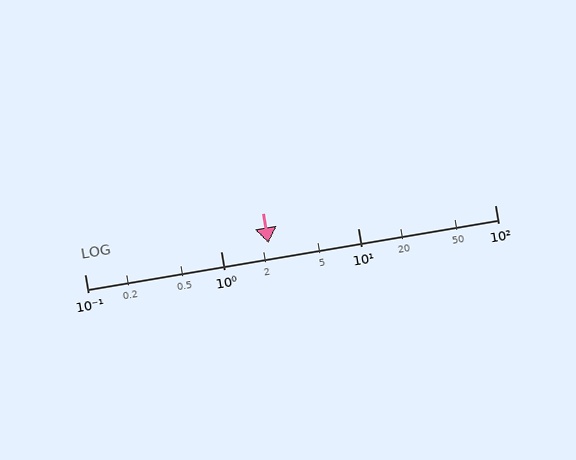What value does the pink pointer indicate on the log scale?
The pointer indicates approximately 2.2.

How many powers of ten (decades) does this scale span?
The scale spans 3 decades, from 0.1 to 100.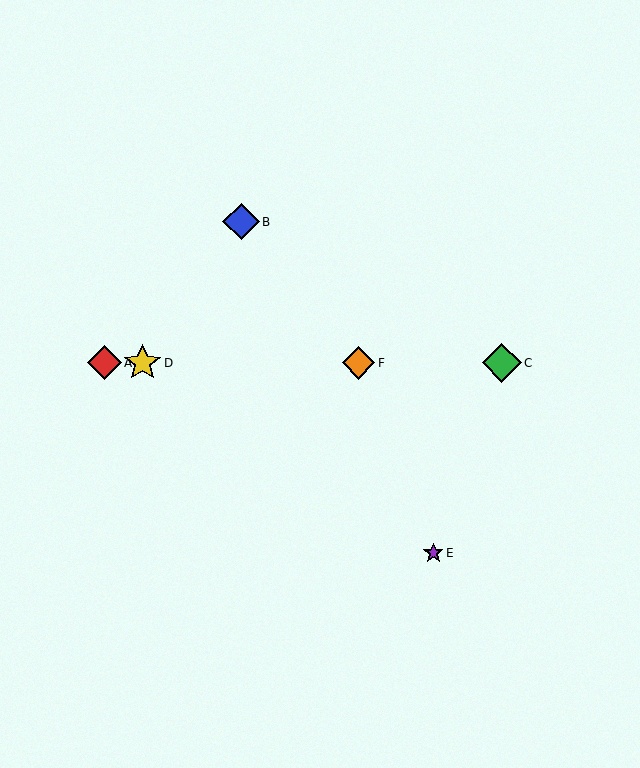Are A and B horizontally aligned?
No, A is at y≈363 and B is at y≈222.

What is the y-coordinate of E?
Object E is at y≈553.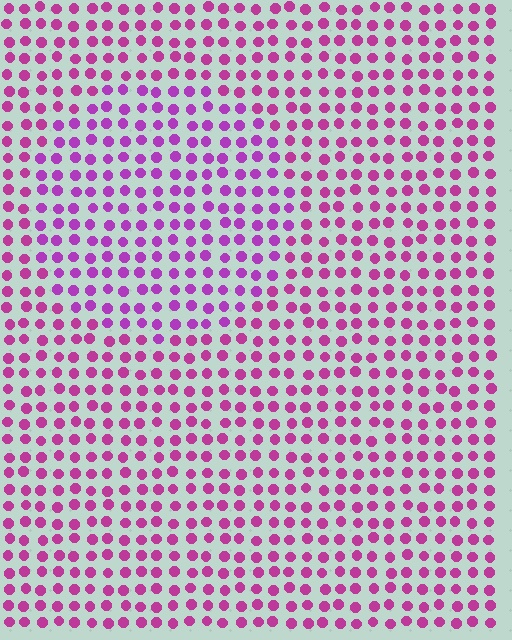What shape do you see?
I see a circle.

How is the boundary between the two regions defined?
The boundary is defined purely by a slight shift in hue (about 22 degrees). Spacing, size, and orientation are identical on both sides.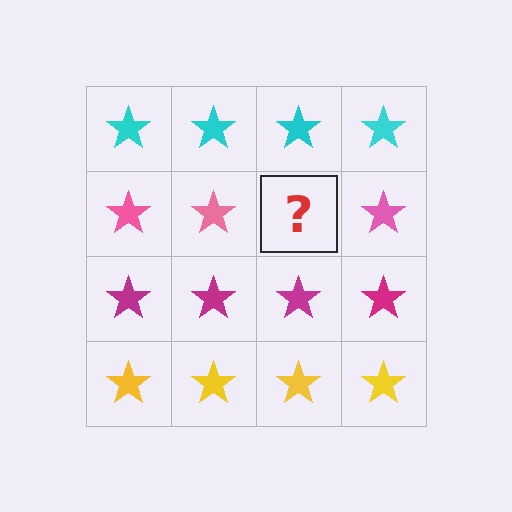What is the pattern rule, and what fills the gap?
The rule is that each row has a consistent color. The gap should be filled with a pink star.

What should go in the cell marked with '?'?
The missing cell should contain a pink star.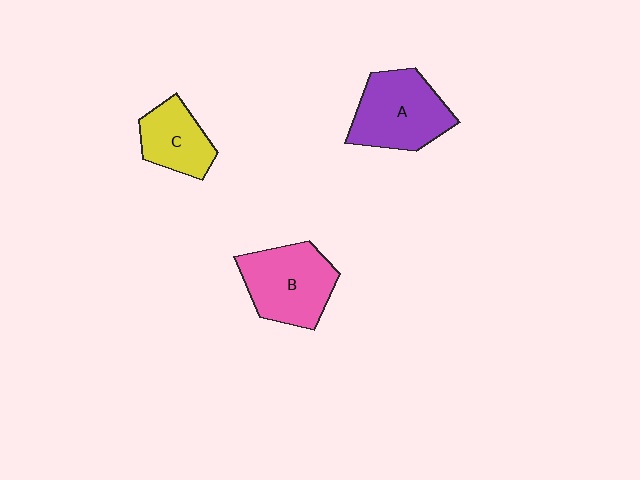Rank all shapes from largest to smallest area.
From largest to smallest: A (purple), B (pink), C (yellow).